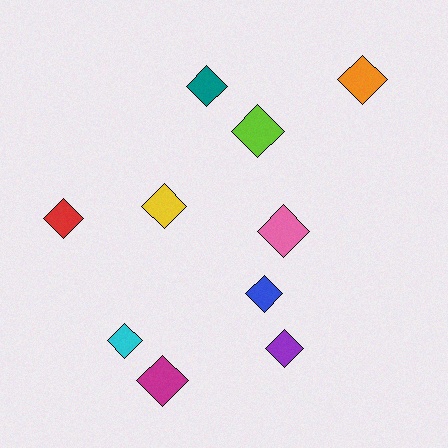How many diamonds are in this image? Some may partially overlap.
There are 10 diamonds.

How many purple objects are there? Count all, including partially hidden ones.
There is 1 purple object.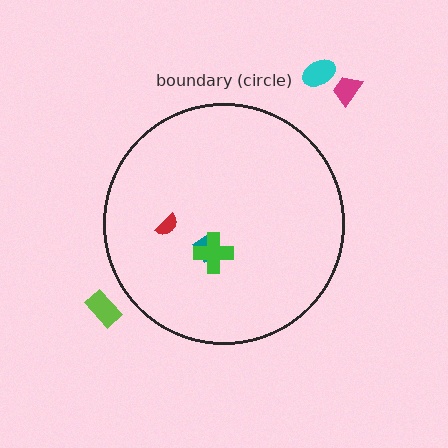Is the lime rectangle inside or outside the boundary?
Outside.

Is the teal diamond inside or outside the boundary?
Inside.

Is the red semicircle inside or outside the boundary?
Inside.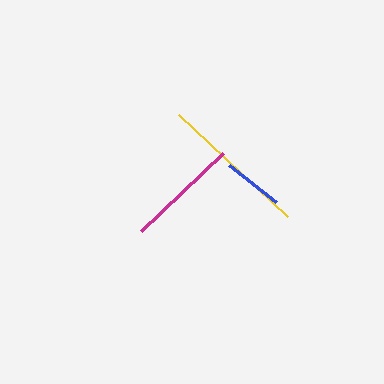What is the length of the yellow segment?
The yellow segment is approximately 150 pixels long.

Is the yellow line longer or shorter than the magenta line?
The yellow line is longer than the magenta line.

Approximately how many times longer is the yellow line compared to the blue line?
The yellow line is approximately 2.5 times the length of the blue line.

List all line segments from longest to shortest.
From longest to shortest: yellow, magenta, blue.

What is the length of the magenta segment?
The magenta segment is approximately 113 pixels long.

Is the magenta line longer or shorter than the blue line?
The magenta line is longer than the blue line.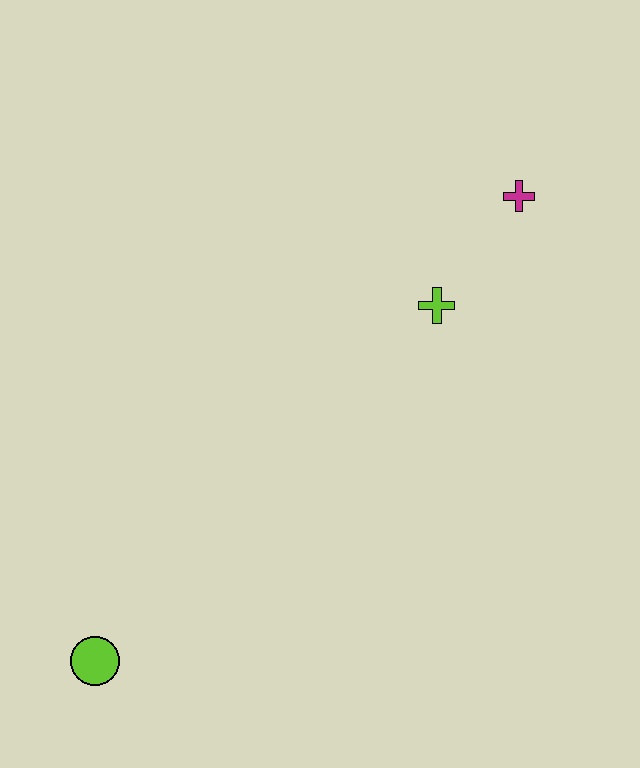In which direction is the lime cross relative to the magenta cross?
The lime cross is below the magenta cross.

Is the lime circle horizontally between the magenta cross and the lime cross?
No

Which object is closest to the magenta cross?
The lime cross is closest to the magenta cross.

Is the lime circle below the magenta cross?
Yes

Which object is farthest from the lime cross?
The lime circle is farthest from the lime cross.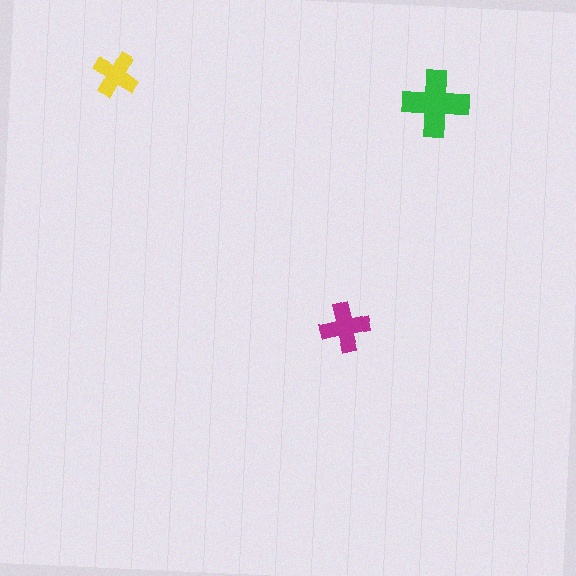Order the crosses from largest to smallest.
the green one, the magenta one, the yellow one.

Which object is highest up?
The yellow cross is topmost.